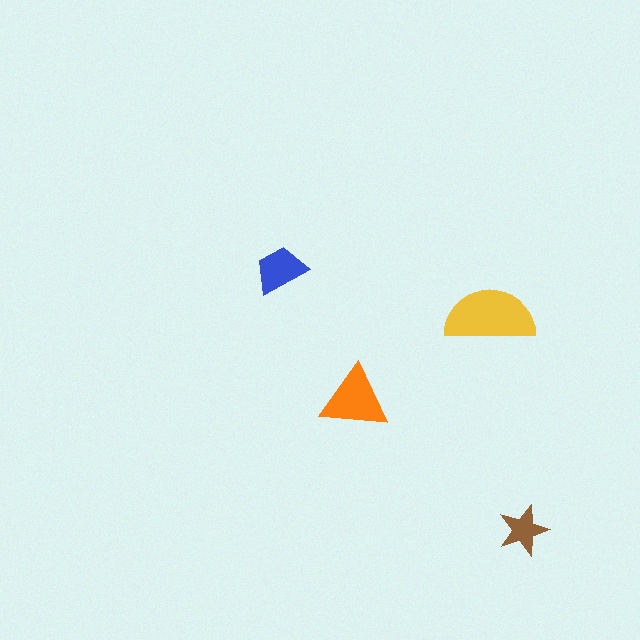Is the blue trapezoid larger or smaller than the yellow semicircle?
Smaller.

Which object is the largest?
The yellow semicircle.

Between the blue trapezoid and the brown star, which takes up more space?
The blue trapezoid.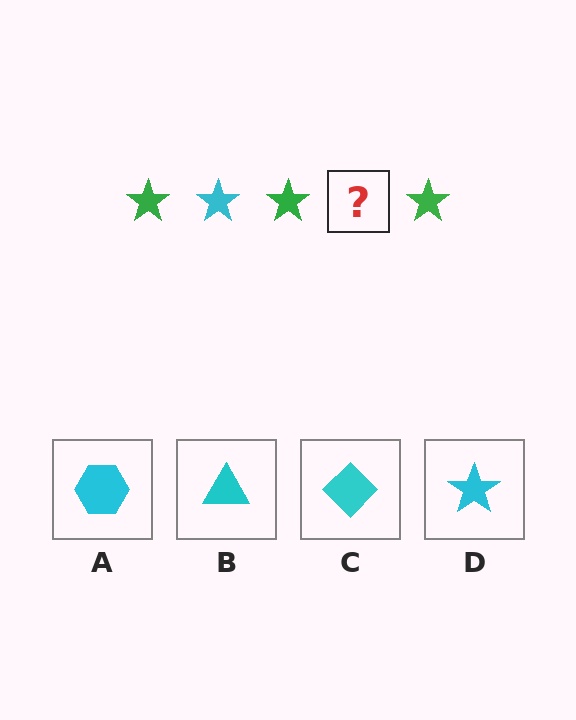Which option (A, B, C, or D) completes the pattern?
D.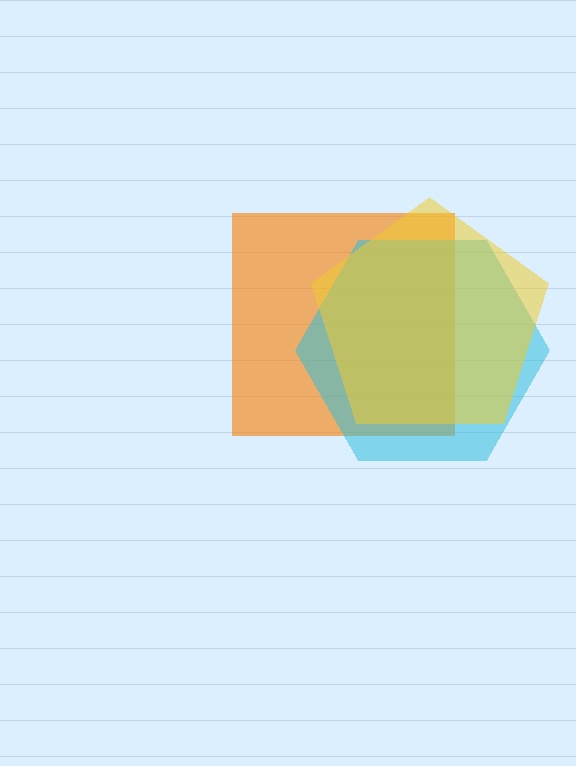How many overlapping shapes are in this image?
There are 3 overlapping shapes in the image.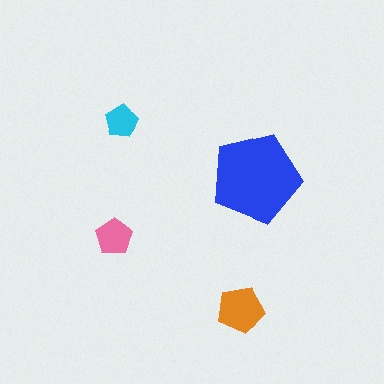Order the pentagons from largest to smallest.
the blue one, the orange one, the pink one, the cyan one.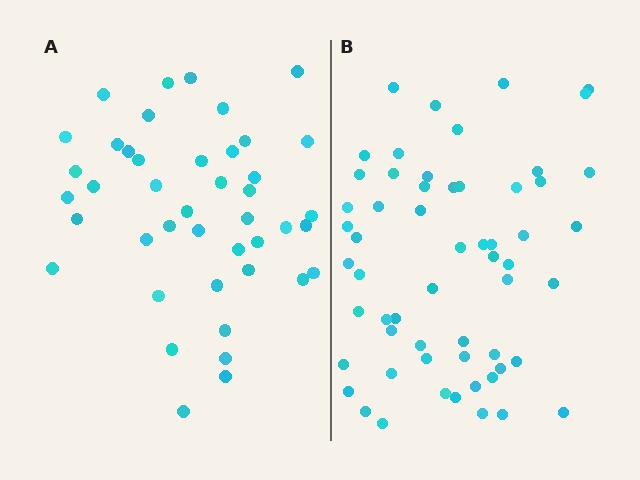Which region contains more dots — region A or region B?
Region B (the right region) has more dots.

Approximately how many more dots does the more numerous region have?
Region B has approximately 15 more dots than region A.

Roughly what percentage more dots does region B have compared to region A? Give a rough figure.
About 35% more.